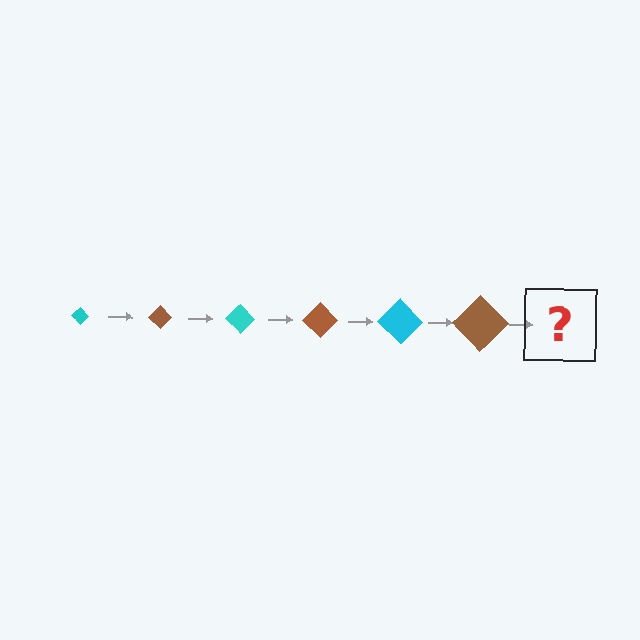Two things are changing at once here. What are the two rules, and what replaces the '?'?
The two rules are that the diamond grows larger each step and the color cycles through cyan and brown. The '?' should be a cyan diamond, larger than the previous one.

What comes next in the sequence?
The next element should be a cyan diamond, larger than the previous one.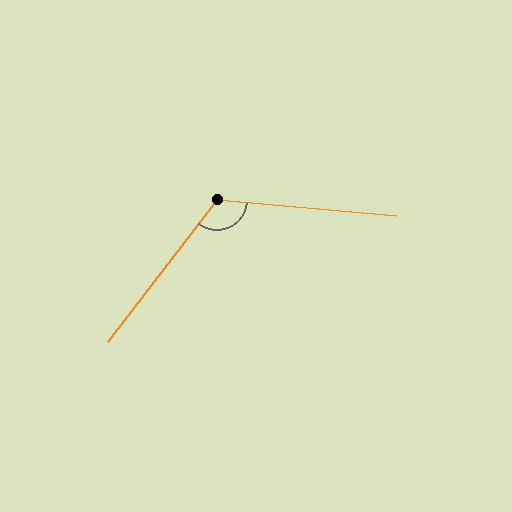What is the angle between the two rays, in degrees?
Approximately 123 degrees.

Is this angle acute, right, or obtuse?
It is obtuse.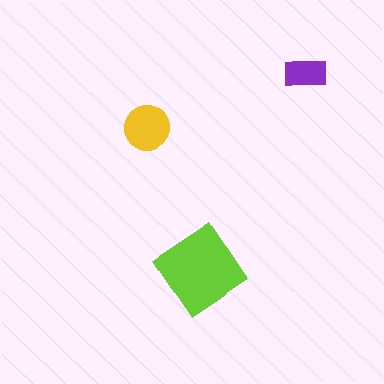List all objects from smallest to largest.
The purple rectangle, the yellow circle, the lime diamond.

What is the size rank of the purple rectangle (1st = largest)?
3rd.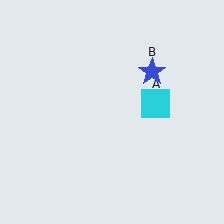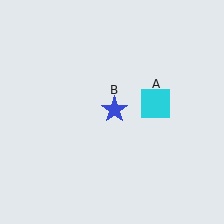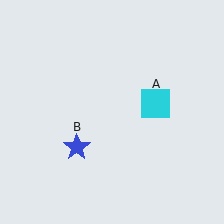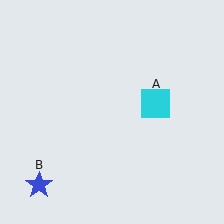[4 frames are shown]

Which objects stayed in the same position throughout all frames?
Cyan square (object A) remained stationary.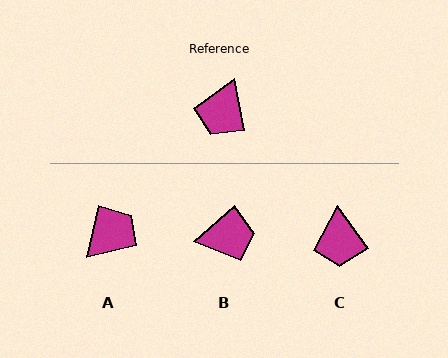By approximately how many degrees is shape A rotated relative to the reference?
Approximately 157 degrees counter-clockwise.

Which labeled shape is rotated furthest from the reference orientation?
A, about 157 degrees away.